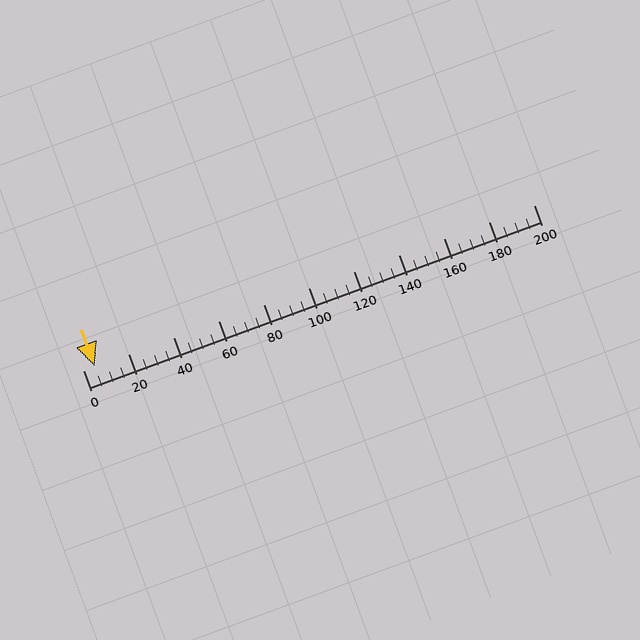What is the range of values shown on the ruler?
The ruler shows values from 0 to 200.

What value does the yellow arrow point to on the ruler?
The yellow arrow points to approximately 5.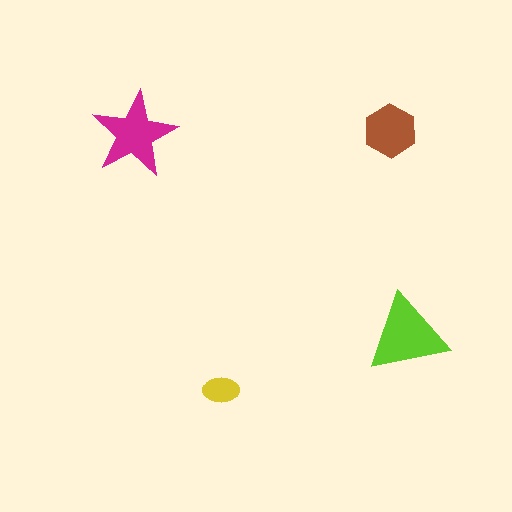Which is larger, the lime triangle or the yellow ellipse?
The lime triangle.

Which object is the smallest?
The yellow ellipse.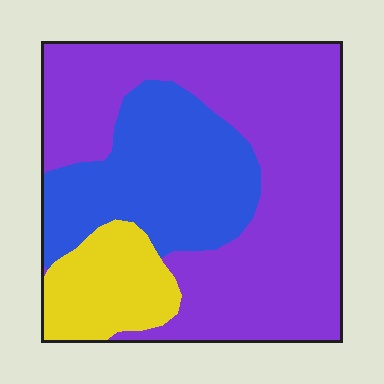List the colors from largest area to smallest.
From largest to smallest: purple, blue, yellow.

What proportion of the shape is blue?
Blue covers around 30% of the shape.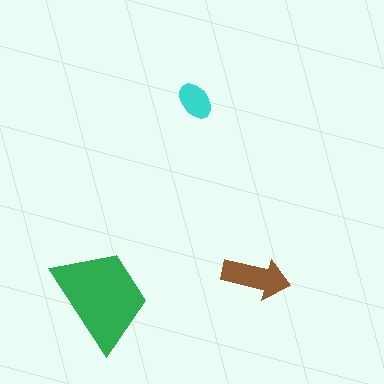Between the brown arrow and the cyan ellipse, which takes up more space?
The brown arrow.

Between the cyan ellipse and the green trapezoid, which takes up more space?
The green trapezoid.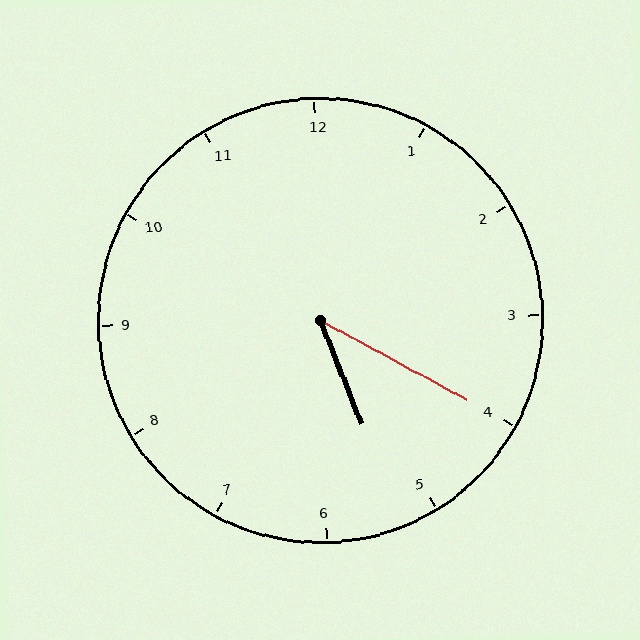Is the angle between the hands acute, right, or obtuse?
It is acute.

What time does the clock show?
5:20.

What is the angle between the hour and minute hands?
Approximately 40 degrees.